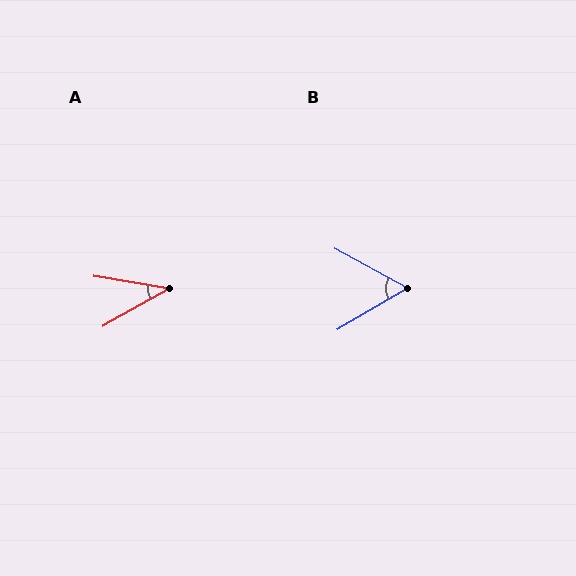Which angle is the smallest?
A, at approximately 39 degrees.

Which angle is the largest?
B, at approximately 59 degrees.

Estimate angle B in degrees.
Approximately 59 degrees.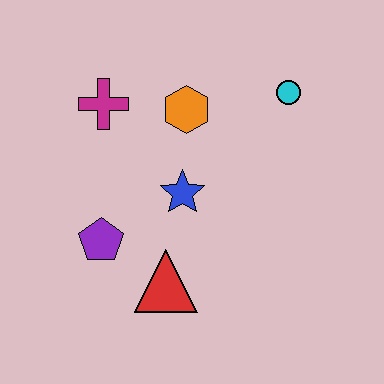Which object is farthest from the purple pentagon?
The cyan circle is farthest from the purple pentagon.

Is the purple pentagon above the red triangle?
Yes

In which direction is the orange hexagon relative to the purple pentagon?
The orange hexagon is above the purple pentagon.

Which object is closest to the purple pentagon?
The red triangle is closest to the purple pentagon.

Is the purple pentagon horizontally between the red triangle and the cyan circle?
No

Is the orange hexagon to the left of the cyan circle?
Yes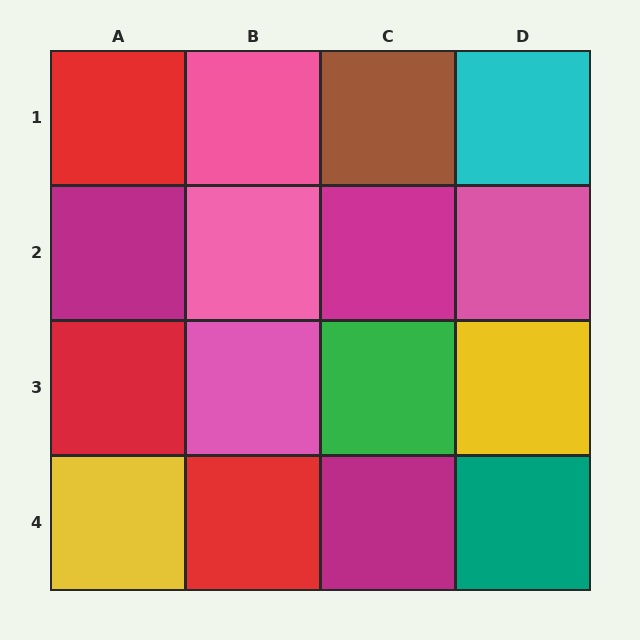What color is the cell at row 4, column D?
Teal.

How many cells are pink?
4 cells are pink.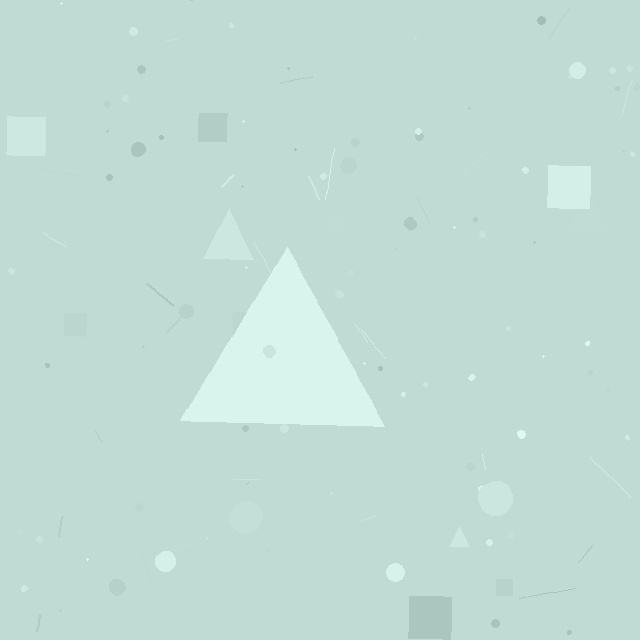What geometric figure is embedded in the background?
A triangle is embedded in the background.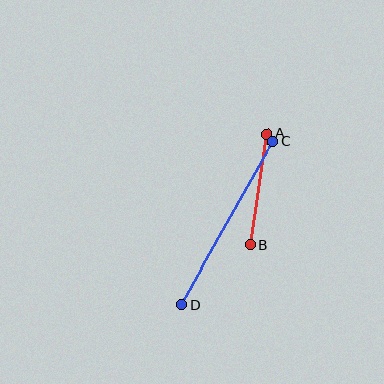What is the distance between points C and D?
The distance is approximately 187 pixels.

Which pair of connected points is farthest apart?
Points C and D are farthest apart.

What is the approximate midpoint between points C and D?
The midpoint is at approximately (227, 223) pixels.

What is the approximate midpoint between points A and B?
The midpoint is at approximately (259, 189) pixels.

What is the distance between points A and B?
The distance is approximately 112 pixels.